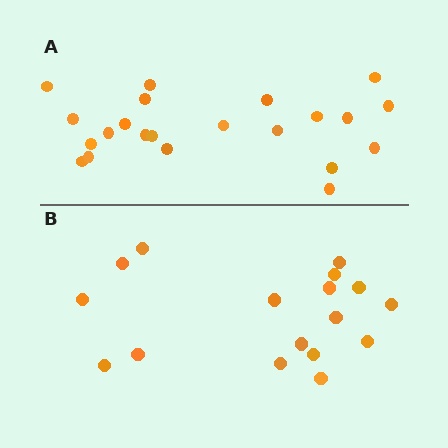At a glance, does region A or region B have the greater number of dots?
Region A (the top region) has more dots.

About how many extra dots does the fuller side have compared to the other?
Region A has about 5 more dots than region B.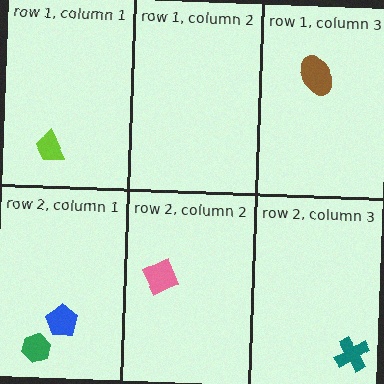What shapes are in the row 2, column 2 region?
The pink square.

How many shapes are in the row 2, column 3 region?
1.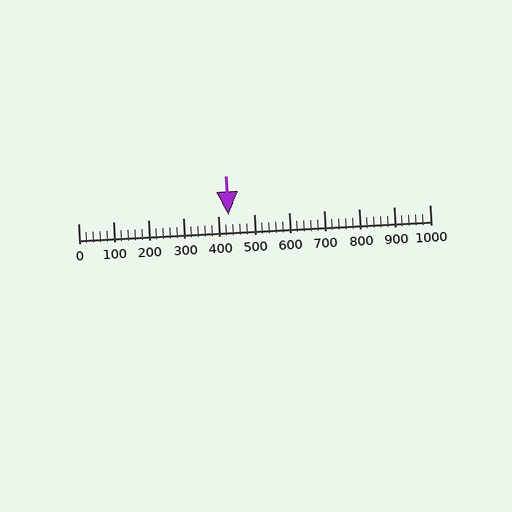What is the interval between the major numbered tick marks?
The major tick marks are spaced 100 units apart.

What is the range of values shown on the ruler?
The ruler shows values from 0 to 1000.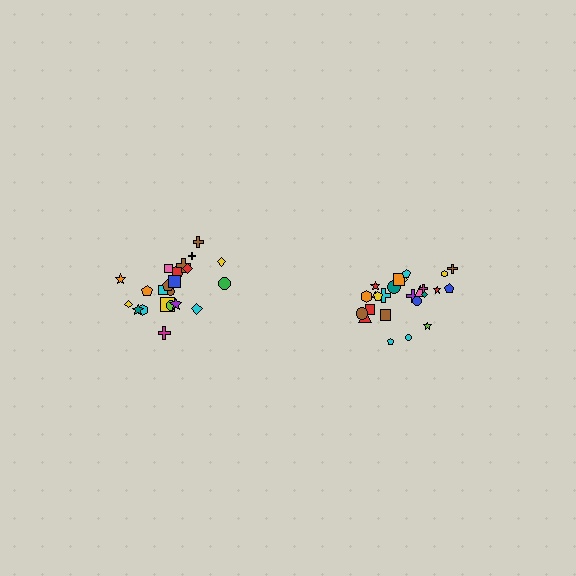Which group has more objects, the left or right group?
The right group.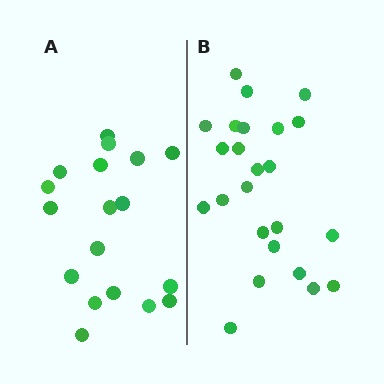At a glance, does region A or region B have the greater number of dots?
Region B (the right region) has more dots.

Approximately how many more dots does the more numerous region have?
Region B has about 6 more dots than region A.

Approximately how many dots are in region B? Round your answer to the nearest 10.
About 20 dots. (The exact count is 24, which rounds to 20.)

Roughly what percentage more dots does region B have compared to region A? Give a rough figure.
About 35% more.